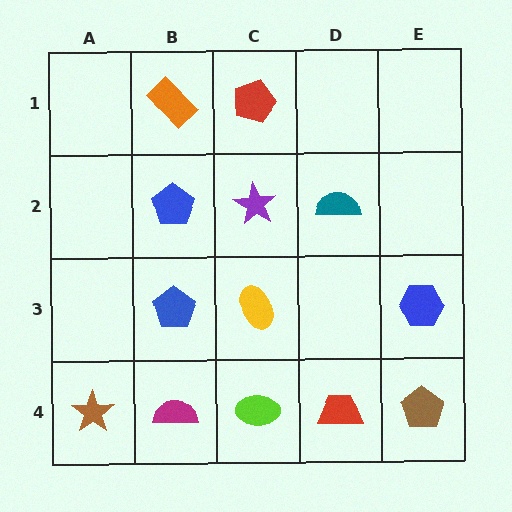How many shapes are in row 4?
5 shapes.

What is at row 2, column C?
A purple star.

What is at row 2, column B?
A blue pentagon.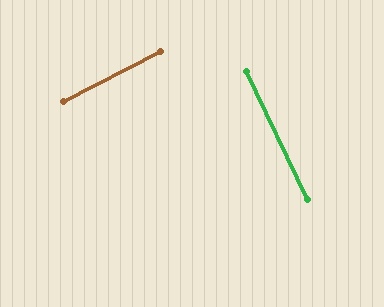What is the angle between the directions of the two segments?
Approximately 89 degrees.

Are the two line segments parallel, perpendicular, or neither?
Perpendicular — they meet at approximately 89°.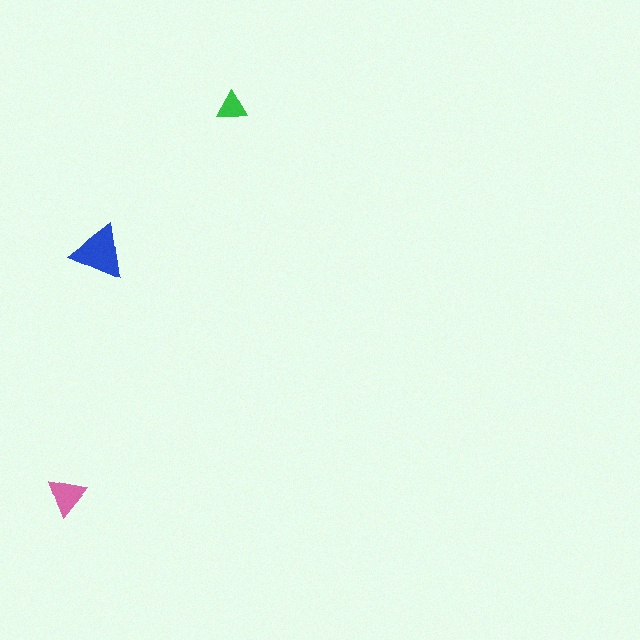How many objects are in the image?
There are 3 objects in the image.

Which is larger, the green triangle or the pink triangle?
The pink one.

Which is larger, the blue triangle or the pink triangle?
The blue one.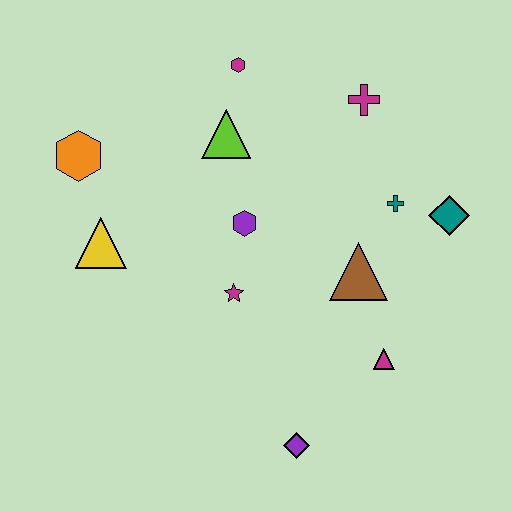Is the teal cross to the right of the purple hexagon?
Yes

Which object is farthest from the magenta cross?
The purple diamond is farthest from the magenta cross.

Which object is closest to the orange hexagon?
The yellow triangle is closest to the orange hexagon.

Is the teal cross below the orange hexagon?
Yes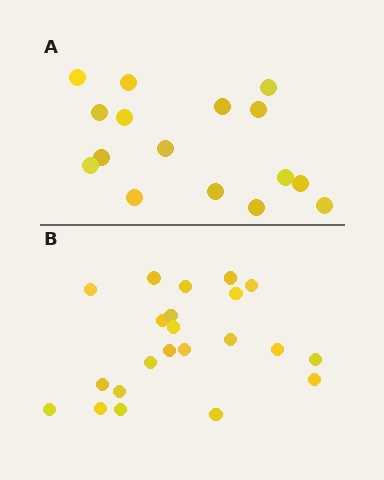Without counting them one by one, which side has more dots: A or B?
Region B (the bottom region) has more dots.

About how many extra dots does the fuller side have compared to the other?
Region B has about 6 more dots than region A.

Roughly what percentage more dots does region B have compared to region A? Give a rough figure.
About 40% more.